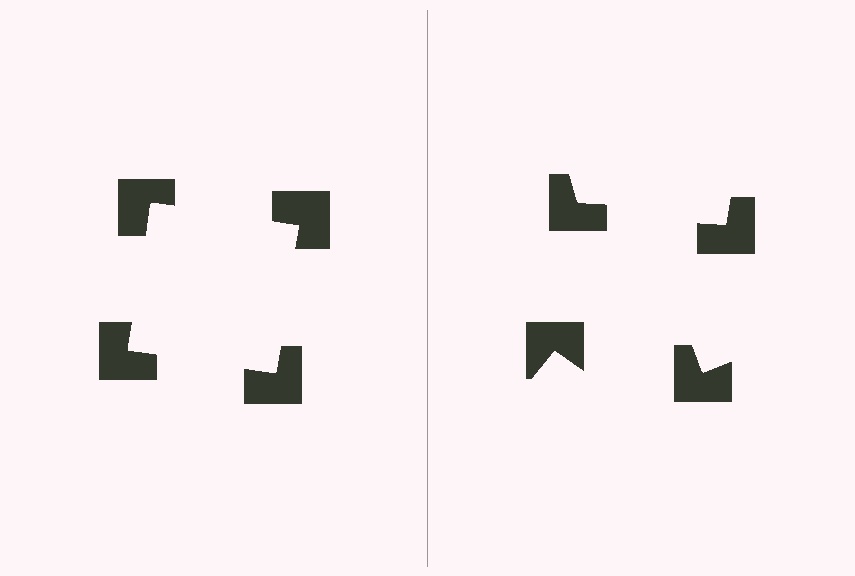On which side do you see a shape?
An illusory square appears on the left side. On the right side the wedge cuts are rotated, so no coherent shape forms.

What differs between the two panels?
The notched squares are positioned identically on both sides; only the wedge orientations differ. On the left they align to a square; on the right they are misaligned.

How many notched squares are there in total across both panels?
8 — 4 on each side.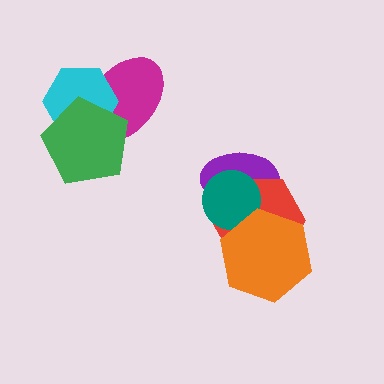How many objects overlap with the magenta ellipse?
2 objects overlap with the magenta ellipse.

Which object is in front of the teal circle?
The orange hexagon is in front of the teal circle.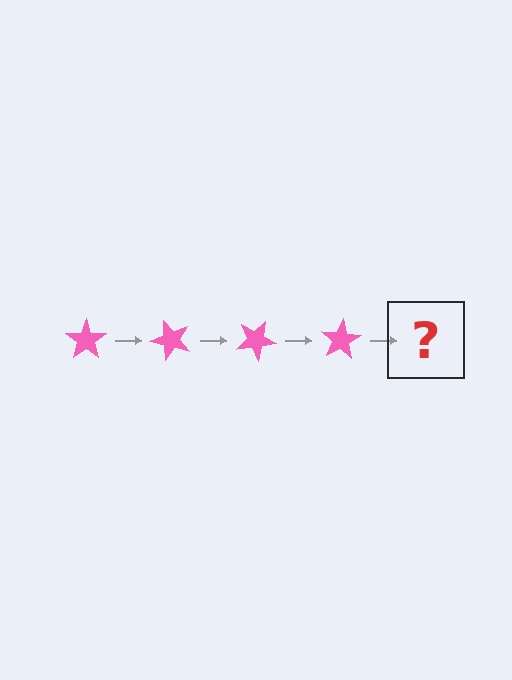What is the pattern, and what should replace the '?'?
The pattern is that the star rotates 50 degrees each step. The '?' should be a pink star rotated 200 degrees.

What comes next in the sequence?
The next element should be a pink star rotated 200 degrees.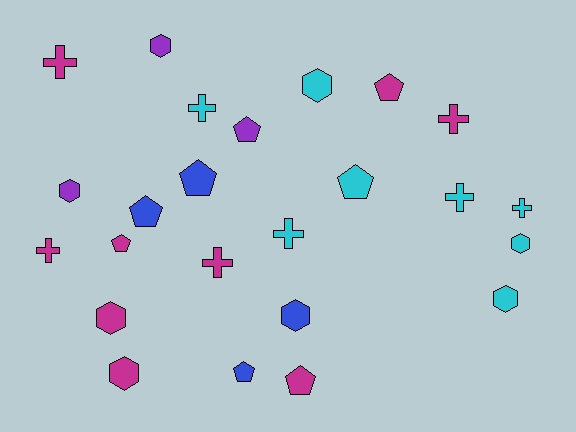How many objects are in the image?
There are 24 objects.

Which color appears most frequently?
Magenta, with 9 objects.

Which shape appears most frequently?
Cross, with 8 objects.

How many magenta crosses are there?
There are 4 magenta crosses.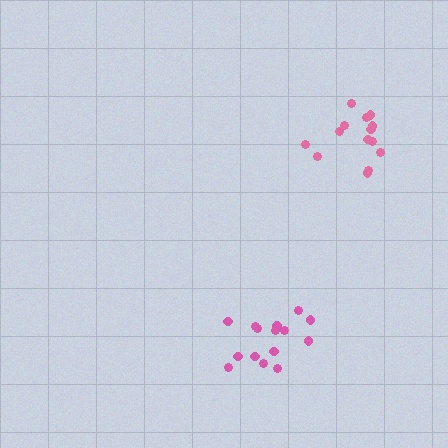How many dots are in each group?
Group 1: 15 dots, Group 2: 14 dots (29 total).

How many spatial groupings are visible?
There are 2 spatial groupings.